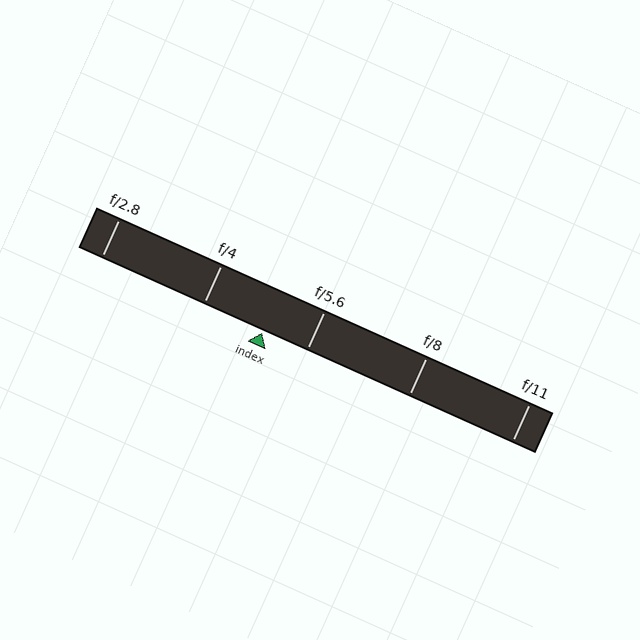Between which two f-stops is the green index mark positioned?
The index mark is between f/4 and f/5.6.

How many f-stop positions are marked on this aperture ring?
There are 5 f-stop positions marked.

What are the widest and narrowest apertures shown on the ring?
The widest aperture shown is f/2.8 and the narrowest is f/11.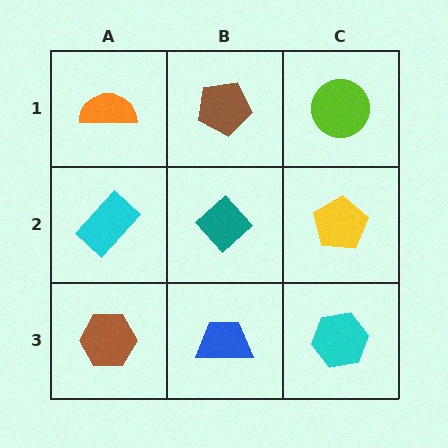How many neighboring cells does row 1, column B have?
3.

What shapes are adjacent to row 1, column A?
A cyan rectangle (row 2, column A), a brown pentagon (row 1, column B).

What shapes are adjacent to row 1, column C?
A yellow pentagon (row 2, column C), a brown pentagon (row 1, column B).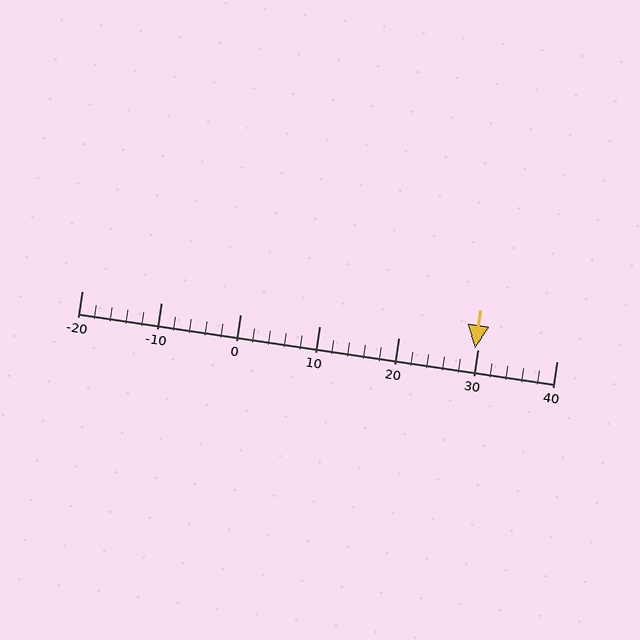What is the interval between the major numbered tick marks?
The major tick marks are spaced 10 units apart.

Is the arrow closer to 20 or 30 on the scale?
The arrow is closer to 30.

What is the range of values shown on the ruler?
The ruler shows values from -20 to 40.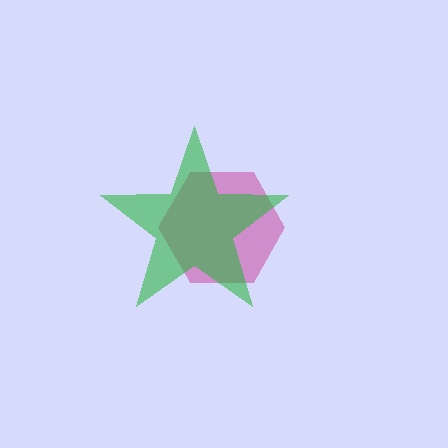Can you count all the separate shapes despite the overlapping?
Yes, there are 2 separate shapes.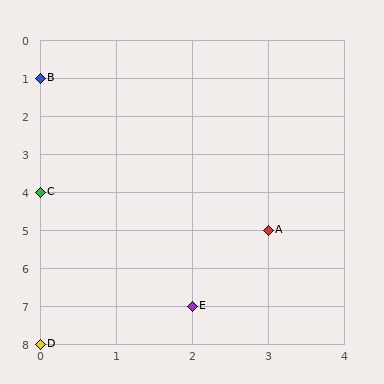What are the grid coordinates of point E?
Point E is at grid coordinates (2, 7).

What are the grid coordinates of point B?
Point B is at grid coordinates (0, 1).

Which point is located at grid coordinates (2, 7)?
Point E is at (2, 7).